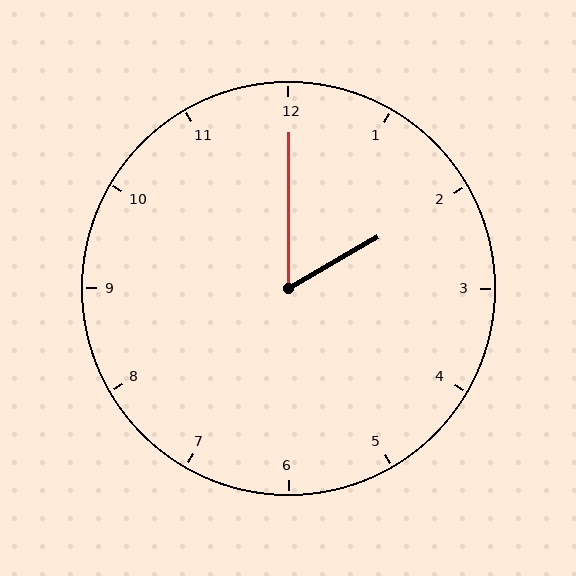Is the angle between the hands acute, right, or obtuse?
It is acute.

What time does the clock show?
2:00.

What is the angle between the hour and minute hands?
Approximately 60 degrees.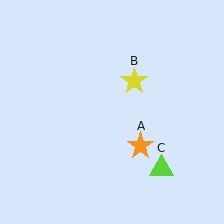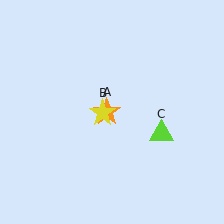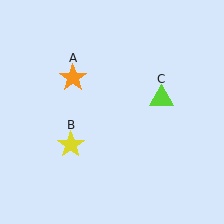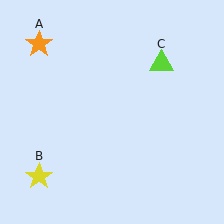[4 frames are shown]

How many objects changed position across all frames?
3 objects changed position: orange star (object A), yellow star (object B), lime triangle (object C).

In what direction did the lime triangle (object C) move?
The lime triangle (object C) moved up.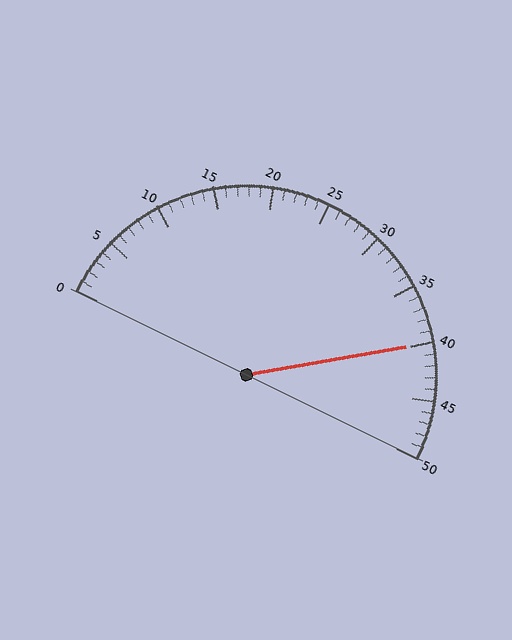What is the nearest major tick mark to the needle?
The nearest major tick mark is 40.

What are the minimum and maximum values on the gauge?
The gauge ranges from 0 to 50.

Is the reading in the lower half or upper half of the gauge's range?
The reading is in the upper half of the range (0 to 50).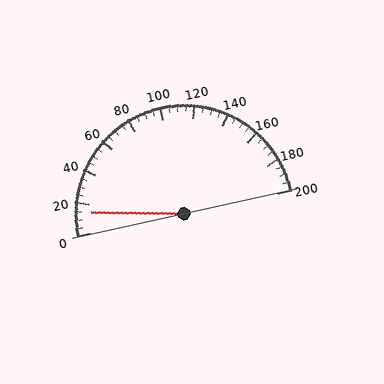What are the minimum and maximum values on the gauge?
The gauge ranges from 0 to 200.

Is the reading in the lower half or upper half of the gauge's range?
The reading is in the lower half of the range (0 to 200).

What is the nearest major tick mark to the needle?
The nearest major tick mark is 20.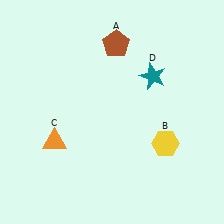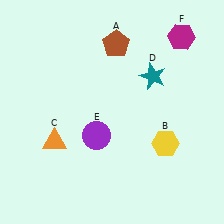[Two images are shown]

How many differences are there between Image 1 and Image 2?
There are 2 differences between the two images.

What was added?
A purple circle (E), a magenta hexagon (F) were added in Image 2.